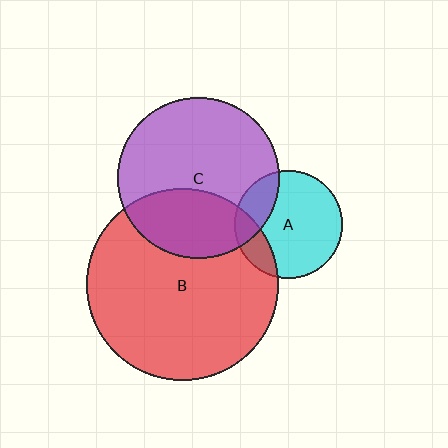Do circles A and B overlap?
Yes.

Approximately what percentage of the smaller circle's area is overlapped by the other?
Approximately 20%.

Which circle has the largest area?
Circle B (red).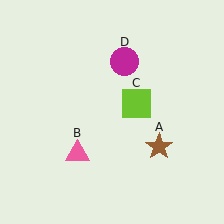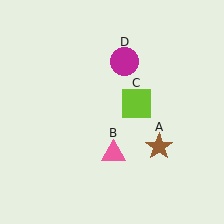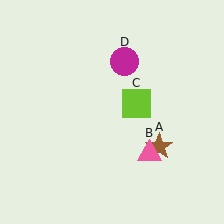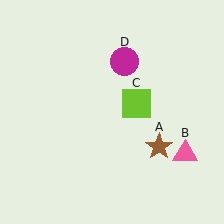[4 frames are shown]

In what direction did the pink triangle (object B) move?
The pink triangle (object B) moved right.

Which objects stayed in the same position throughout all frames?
Brown star (object A) and lime square (object C) and magenta circle (object D) remained stationary.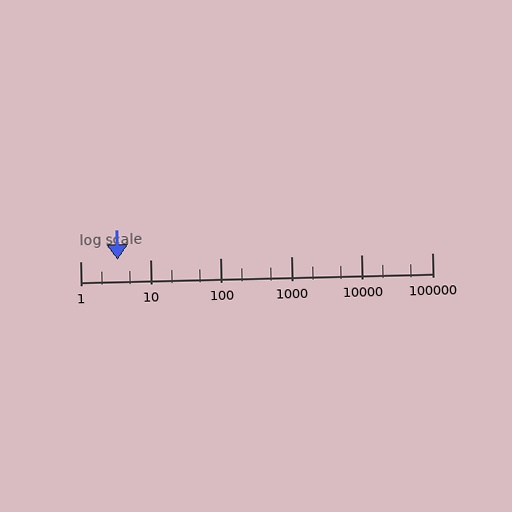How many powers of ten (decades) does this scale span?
The scale spans 5 decades, from 1 to 100000.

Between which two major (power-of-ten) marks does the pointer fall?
The pointer is between 1 and 10.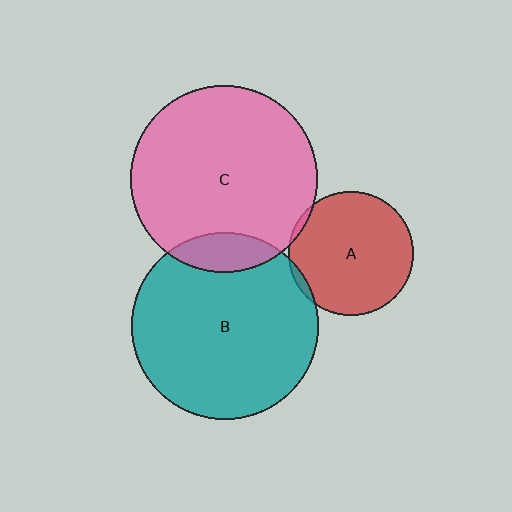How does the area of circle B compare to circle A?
Approximately 2.3 times.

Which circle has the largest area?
Circle C (pink).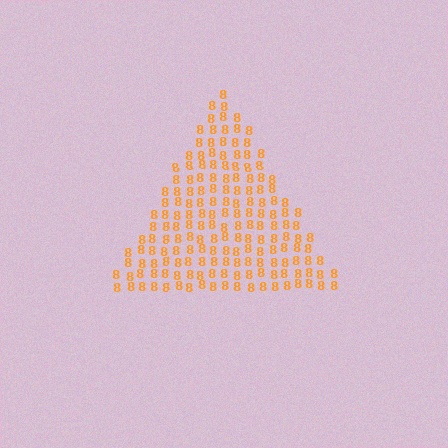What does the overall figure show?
The overall figure shows a triangle.